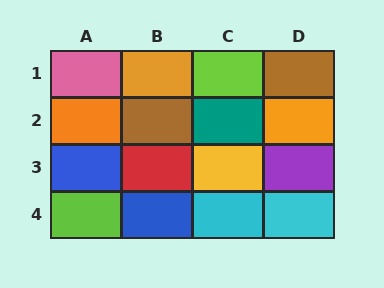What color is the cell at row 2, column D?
Orange.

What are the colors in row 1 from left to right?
Pink, orange, lime, brown.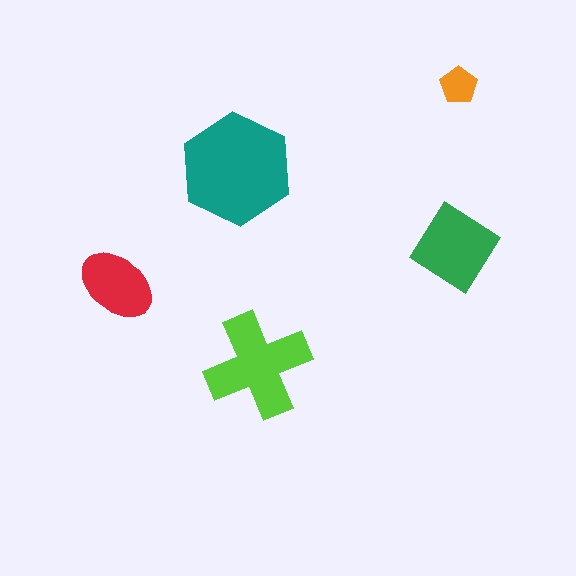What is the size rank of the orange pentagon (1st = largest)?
5th.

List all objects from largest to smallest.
The teal hexagon, the lime cross, the green diamond, the red ellipse, the orange pentagon.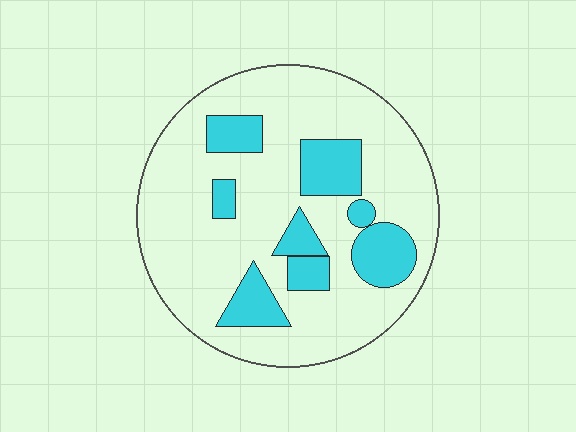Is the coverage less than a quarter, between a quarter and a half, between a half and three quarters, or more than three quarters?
Less than a quarter.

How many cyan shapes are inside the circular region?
8.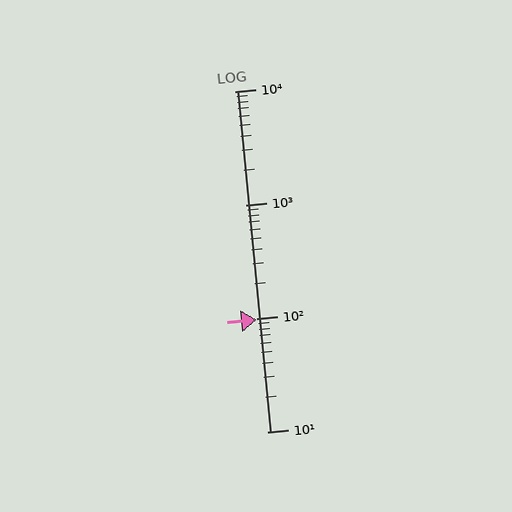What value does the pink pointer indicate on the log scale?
The pointer indicates approximately 98.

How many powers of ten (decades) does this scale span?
The scale spans 3 decades, from 10 to 10000.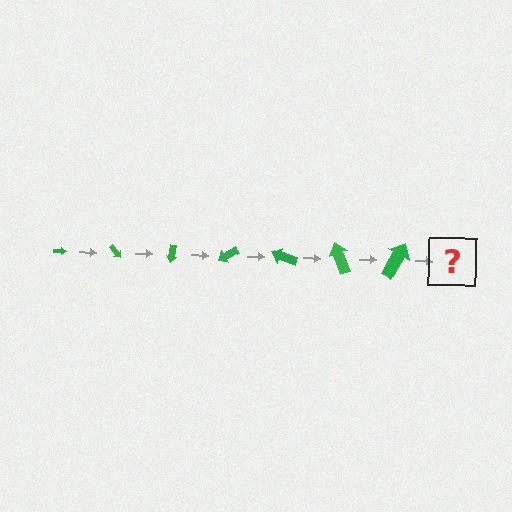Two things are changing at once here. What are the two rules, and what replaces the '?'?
The two rules are that the arrow grows larger each step and it rotates 50 degrees each step. The '?' should be an arrow, larger than the previous one and rotated 350 degrees from the start.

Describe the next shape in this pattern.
It should be an arrow, larger than the previous one and rotated 350 degrees from the start.